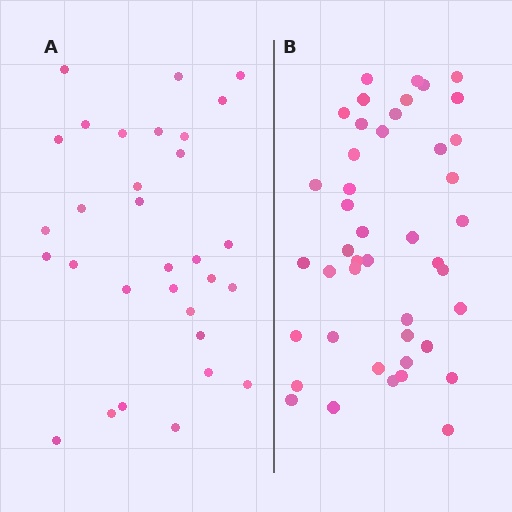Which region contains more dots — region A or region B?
Region B (the right region) has more dots.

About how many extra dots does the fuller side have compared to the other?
Region B has approximately 15 more dots than region A.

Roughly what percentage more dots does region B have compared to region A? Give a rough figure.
About 40% more.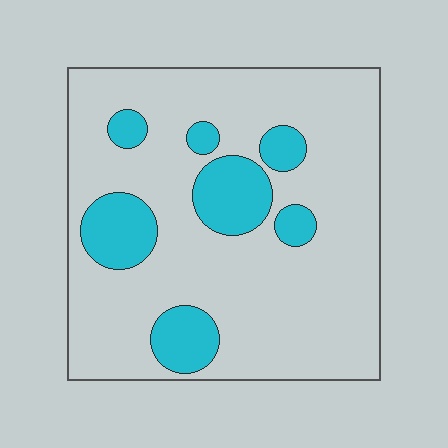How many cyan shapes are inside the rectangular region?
7.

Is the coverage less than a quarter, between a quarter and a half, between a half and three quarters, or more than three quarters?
Less than a quarter.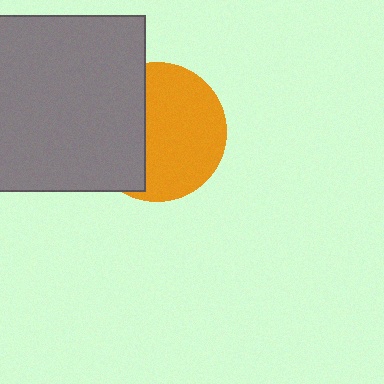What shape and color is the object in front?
The object in front is a gray square.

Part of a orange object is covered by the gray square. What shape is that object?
It is a circle.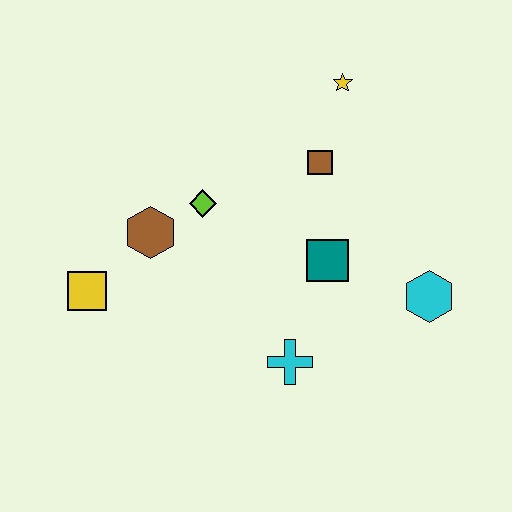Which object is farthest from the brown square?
The yellow square is farthest from the brown square.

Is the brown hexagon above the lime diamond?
No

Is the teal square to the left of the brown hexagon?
No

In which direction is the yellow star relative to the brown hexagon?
The yellow star is to the right of the brown hexagon.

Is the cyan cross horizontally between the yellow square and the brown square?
Yes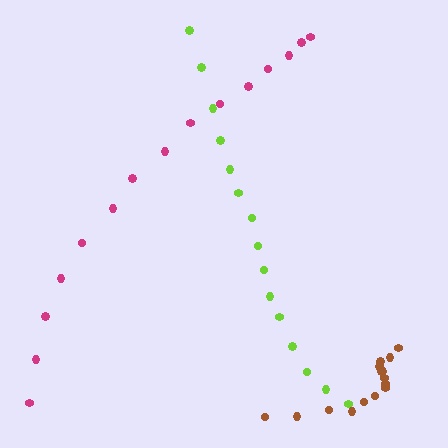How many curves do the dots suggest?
There are 3 distinct paths.